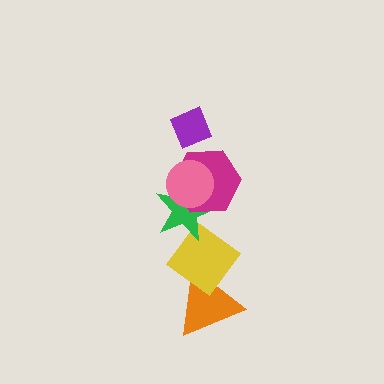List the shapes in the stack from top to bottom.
From top to bottom: the purple diamond, the pink circle, the magenta hexagon, the green star, the yellow diamond, the orange triangle.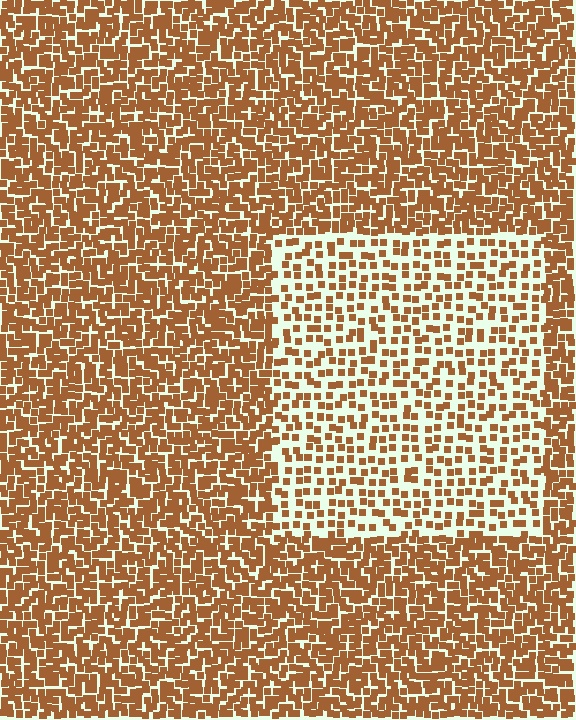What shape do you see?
I see a rectangle.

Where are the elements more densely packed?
The elements are more densely packed outside the rectangle boundary.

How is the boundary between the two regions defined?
The boundary is defined by a change in element density (approximately 2.1x ratio). All elements are the same color, size, and shape.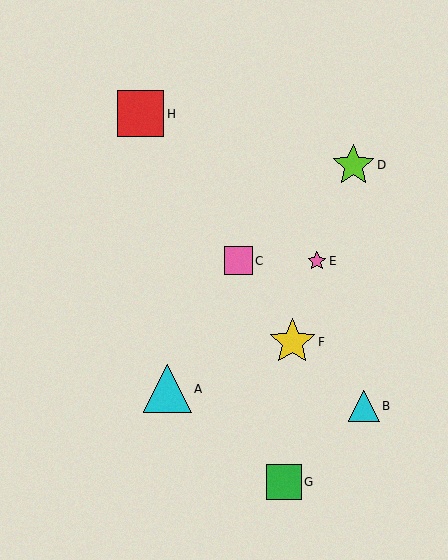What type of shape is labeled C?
Shape C is a pink square.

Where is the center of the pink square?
The center of the pink square is at (238, 261).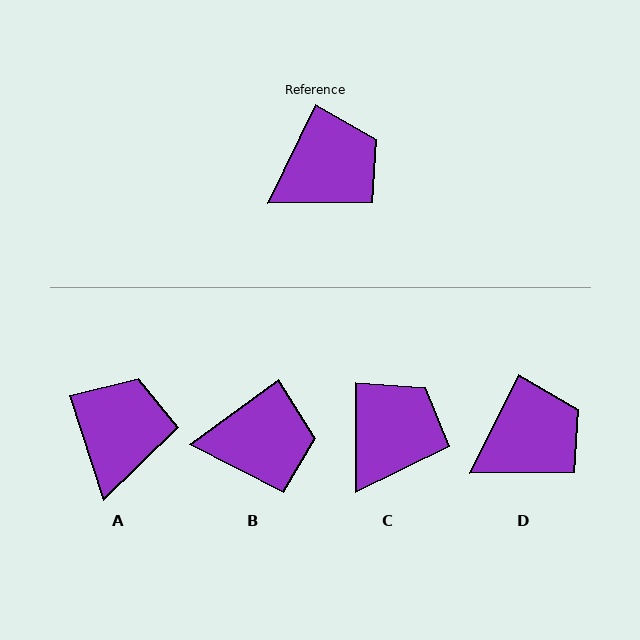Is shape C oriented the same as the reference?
No, it is off by about 26 degrees.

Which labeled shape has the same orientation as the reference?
D.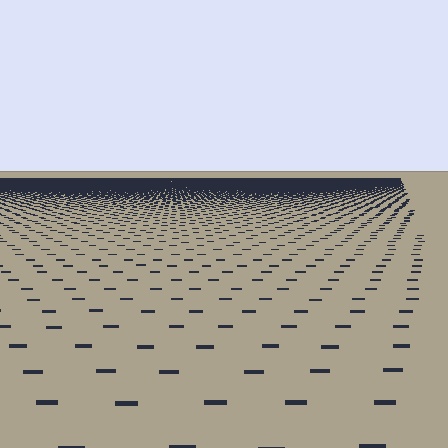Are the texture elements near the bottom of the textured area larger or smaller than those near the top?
Larger. Near the bottom, elements are closer to the viewer and appear at a bigger on-screen size.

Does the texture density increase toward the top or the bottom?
Density increases toward the top.